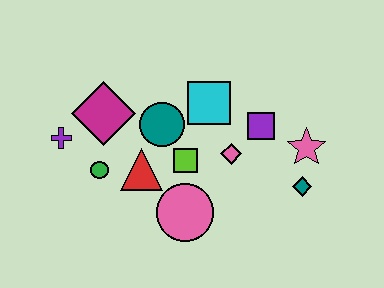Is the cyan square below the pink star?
No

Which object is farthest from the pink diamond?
The purple cross is farthest from the pink diamond.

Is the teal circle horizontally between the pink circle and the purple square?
No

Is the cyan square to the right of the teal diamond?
No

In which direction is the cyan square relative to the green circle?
The cyan square is to the right of the green circle.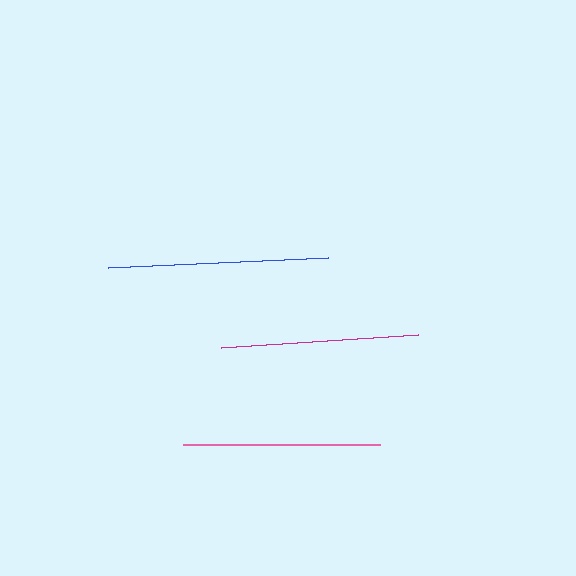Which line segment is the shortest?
The pink line is the shortest at approximately 197 pixels.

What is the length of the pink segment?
The pink segment is approximately 197 pixels long.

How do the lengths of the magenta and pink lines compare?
The magenta and pink lines are approximately the same length.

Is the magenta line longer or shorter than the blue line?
The blue line is longer than the magenta line.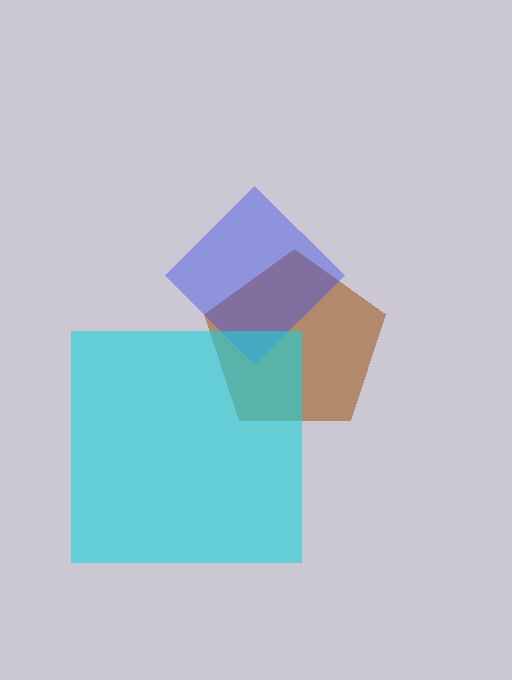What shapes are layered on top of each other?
The layered shapes are: a brown pentagon, a blue diamond, a cyan square.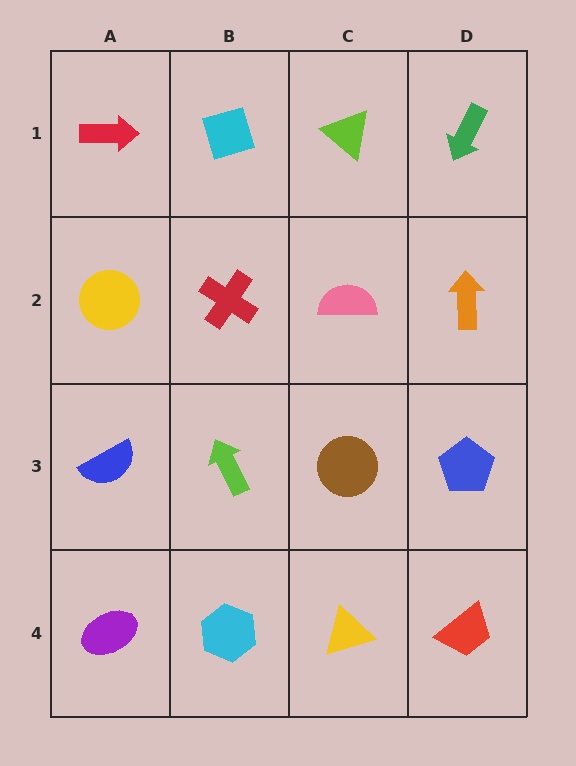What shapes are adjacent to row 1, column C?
A pink semicircle (row 2, column C), a cyan diamond (row 1, column B), a green arrow (row 1, column D).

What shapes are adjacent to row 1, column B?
A red cross (row 2, column B), a red arrow (row 1, column A), a lime triangle (row 1, column C).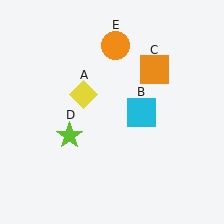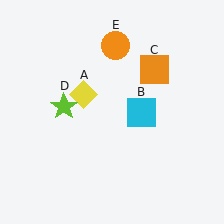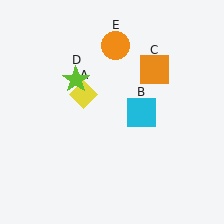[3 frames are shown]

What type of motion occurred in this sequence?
The lime star (object D) rotated clockwise around the center of the scene.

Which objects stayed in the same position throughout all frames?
Yellow diamond (object A) and cyan square (object B) and orange square (object C) and orange circle (object E) remained stationary.